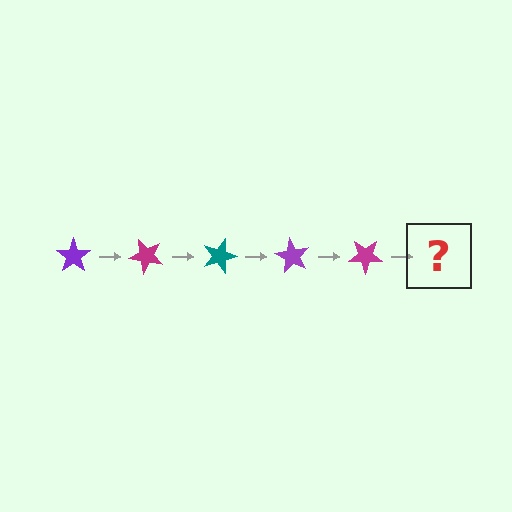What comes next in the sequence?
The next element should be a teal star, rotated 225 degrees from the start.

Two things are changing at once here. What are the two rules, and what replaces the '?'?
The two rules are that it rotates 45 degrees each step and the color cycles through purple, magenta, and teal. The '?' should be a teal star, rotated 225 degrees from the start.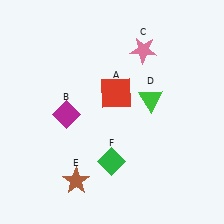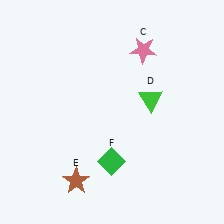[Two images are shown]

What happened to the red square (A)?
The red square (A) was removed in Image 2. It was in the top-right area of Image 1.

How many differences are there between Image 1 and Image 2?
There are 2 differences between the two images.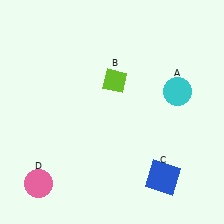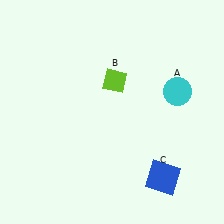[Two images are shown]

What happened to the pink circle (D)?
The pink circle (D) was removed in Image 2. It was in the bottom-left area of Image 1.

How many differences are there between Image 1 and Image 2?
There is 1 difference between the two images.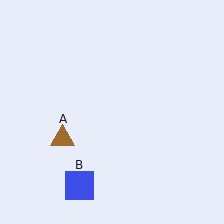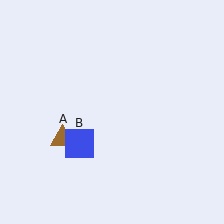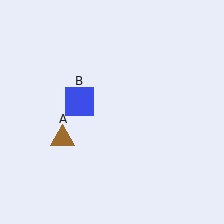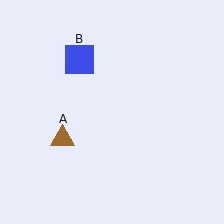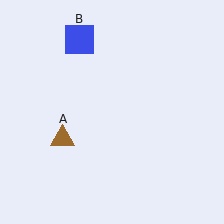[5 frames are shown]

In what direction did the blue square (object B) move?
The blue square (object B) moved up.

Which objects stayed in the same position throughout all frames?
Brown triangle (object A) remained stationary.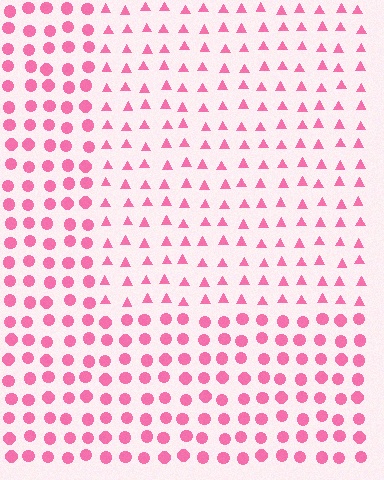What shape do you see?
I see a rectangle.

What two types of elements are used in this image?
The image uses triangles inside the rectangle region and circles outside it.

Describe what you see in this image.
The image is filled with small pink elements arranged in a uniform grid. A rectangle-shaped region contains triangles, while the surrounding area contains circles. The boundary is defined purely by the change in element shape.